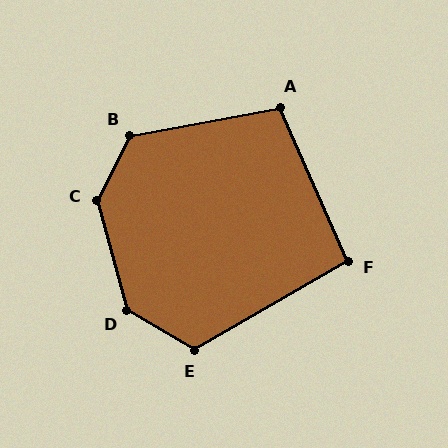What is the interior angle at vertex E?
Approximately 119 degrees (obtuse).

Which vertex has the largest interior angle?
C, at approximately 138 degrees.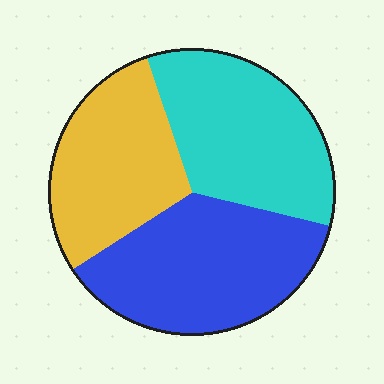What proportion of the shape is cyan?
Cyan takes up about one third (1/3) of the shape.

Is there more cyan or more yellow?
Cyan.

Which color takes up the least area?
Yellow, at roughly 30%.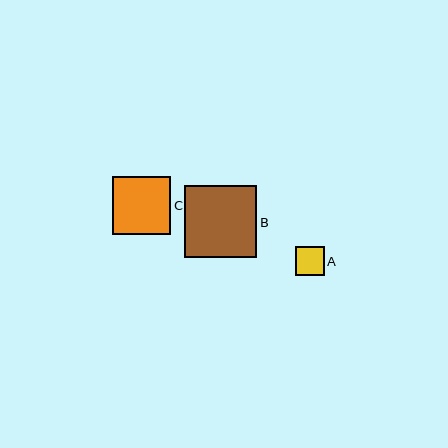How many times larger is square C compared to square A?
Square C is approximately 2.0 times the size of square A.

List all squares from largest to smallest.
From largest to smallest: B, C, A.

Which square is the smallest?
Square A is the smallest with a size of approximately 29 pixels.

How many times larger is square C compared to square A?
Square C is approximately 2.0 times the size of square A.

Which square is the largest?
Square B is the largest with a size of approximately 72 pixels.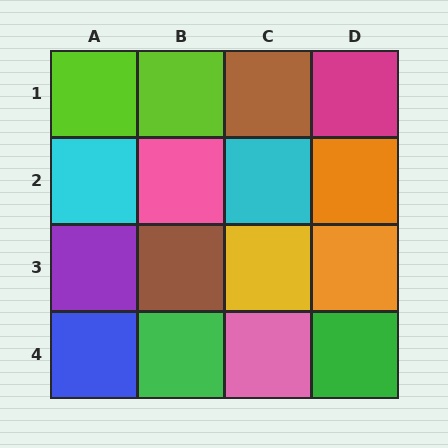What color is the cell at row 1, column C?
Brown.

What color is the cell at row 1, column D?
Magenta.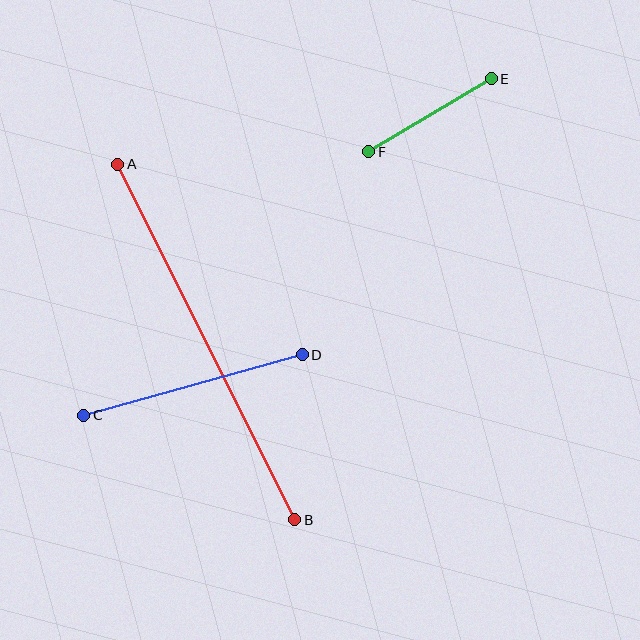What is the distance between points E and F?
The distance is approximately 142 pixels.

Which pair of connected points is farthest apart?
Points A and B are farthest apart.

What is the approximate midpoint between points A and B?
The midpoint is at approximately (206, 342) pixels.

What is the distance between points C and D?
The distance is approximately 227 pixels.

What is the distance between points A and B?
The distance is approximately 397 pixels.